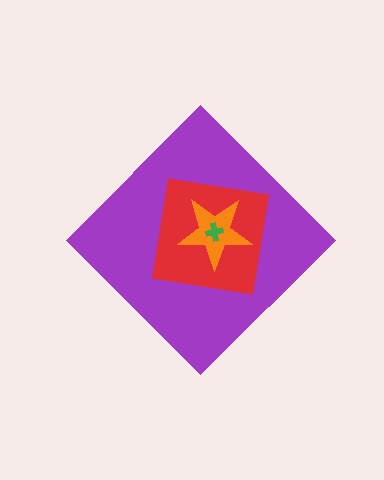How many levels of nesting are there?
4.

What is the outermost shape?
The purple diamond.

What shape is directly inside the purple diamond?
The red square.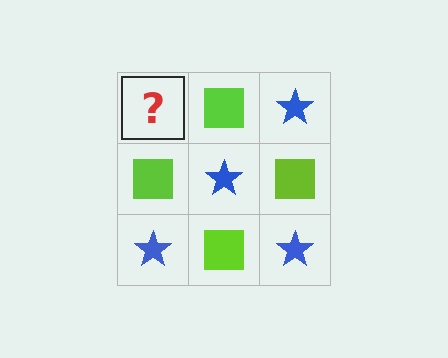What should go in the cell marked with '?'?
The missing cell should contain a blue star.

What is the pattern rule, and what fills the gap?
The rule is that it alternates blue star and lime square in a checkerboard pattern. The gap should be filled with a blue star.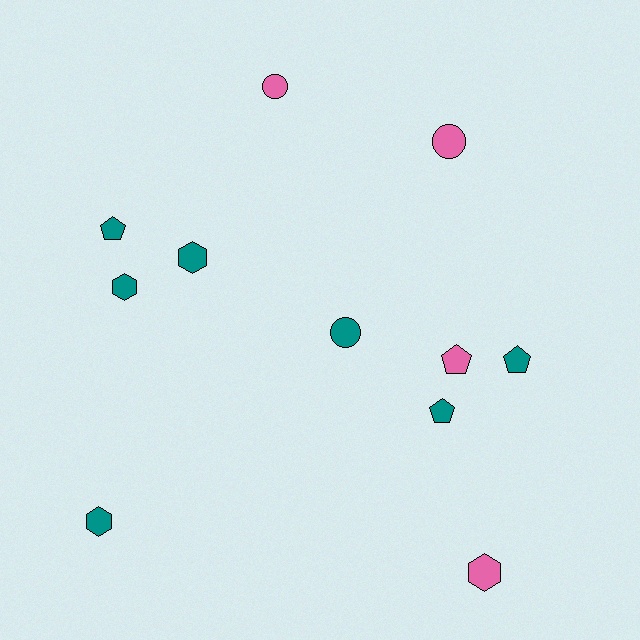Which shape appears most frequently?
Pentagon, with 4 objects.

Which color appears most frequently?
Teal, with 7 objects.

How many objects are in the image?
There are 11 objects.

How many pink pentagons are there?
There is 1 pink pentagon.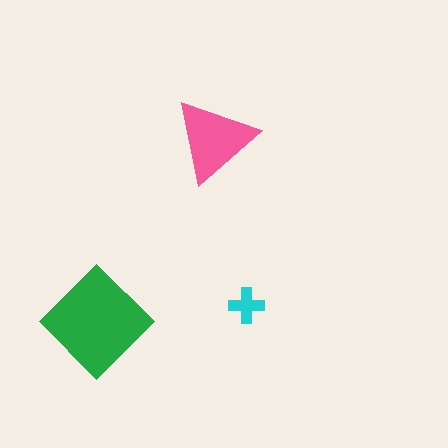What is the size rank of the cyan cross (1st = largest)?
3rd.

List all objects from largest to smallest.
The green diamond, the pink triangle, the cyan cross.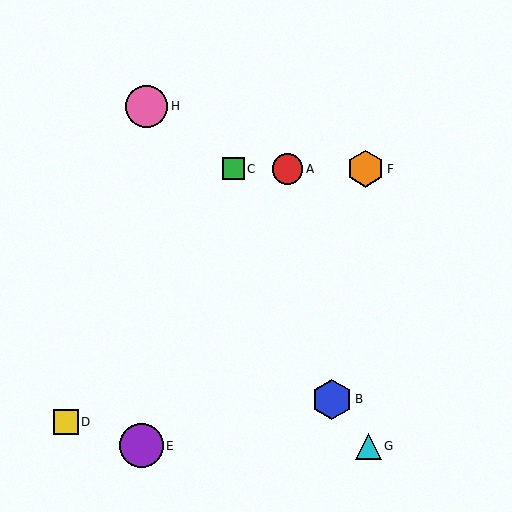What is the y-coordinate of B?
Object B is at y≈399.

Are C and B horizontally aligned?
No, C is at y≈169 and B is at y≈399.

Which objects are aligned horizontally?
Objects A, C, F are aligned horizontally.